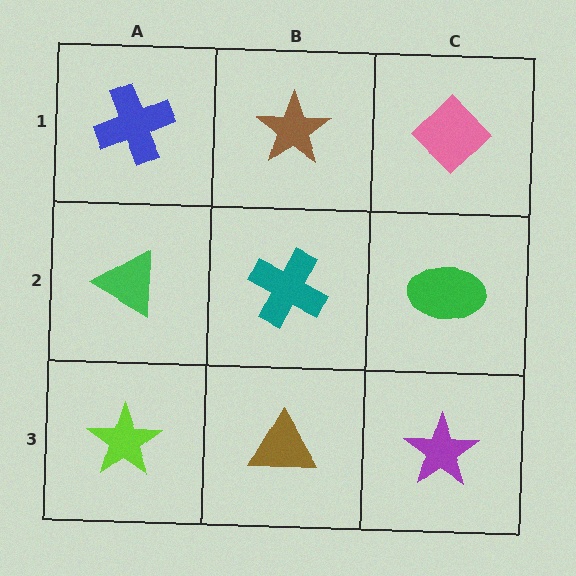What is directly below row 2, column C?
A purple star.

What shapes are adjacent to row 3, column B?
A teal cross (row 2, column B), a lime star (row 3, column A), a purple star (row 3, column C).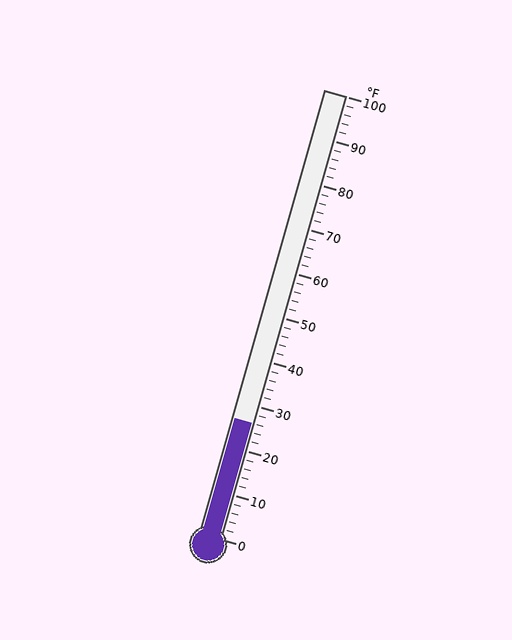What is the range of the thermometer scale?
The thermometer scale ranges from 0°F to 100°F.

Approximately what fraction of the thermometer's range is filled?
The thermometer is filled to approximately 25% of its range.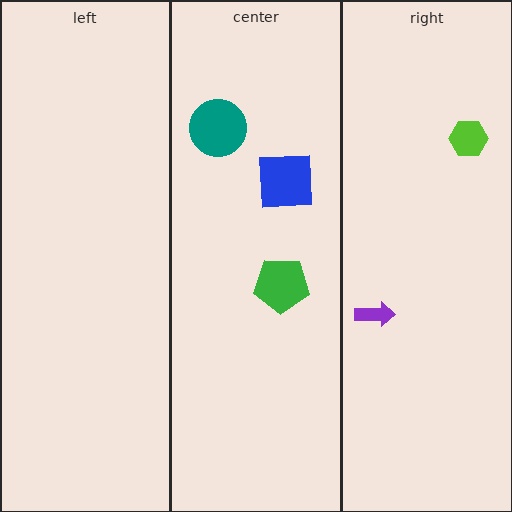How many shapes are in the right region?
2.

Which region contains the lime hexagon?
The right region.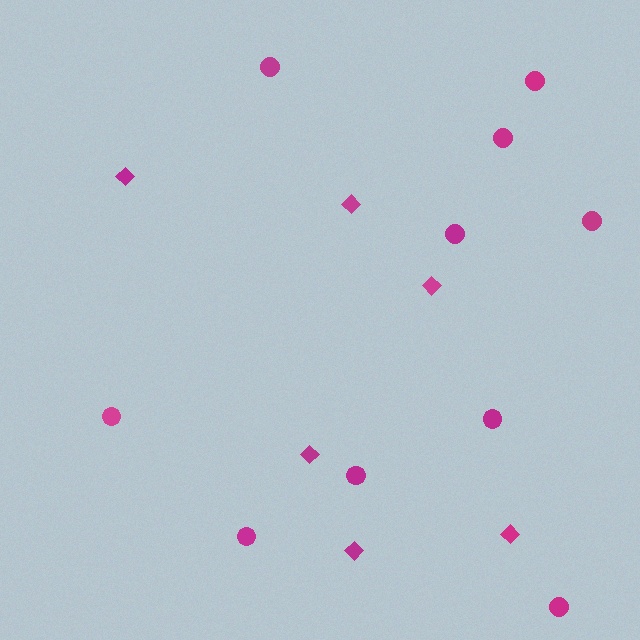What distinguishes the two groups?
There are 2 groups: one group of diamonds (6) and one group of circles (10).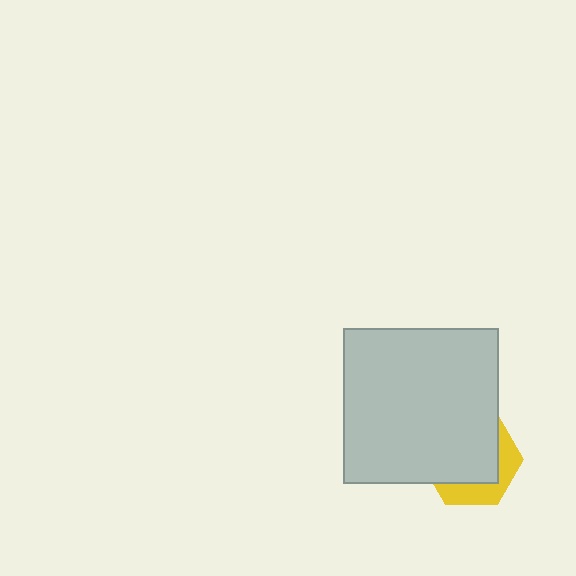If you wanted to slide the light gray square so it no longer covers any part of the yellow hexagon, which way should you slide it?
Slide it toward the upper-left — that is the most direct way to separate the two shapes.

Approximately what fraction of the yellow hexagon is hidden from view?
Roughly 67% of the yellow hexagon is hidden behind the light gray square.